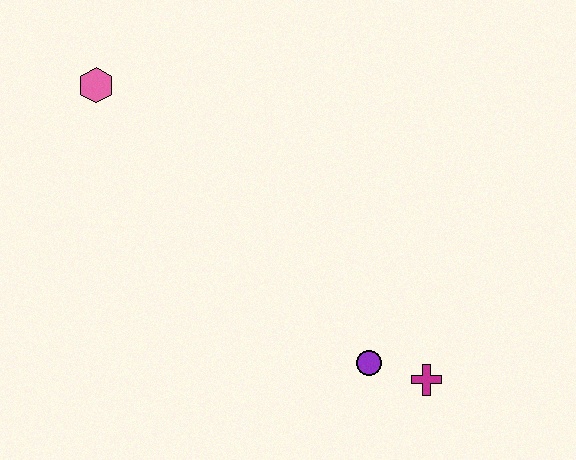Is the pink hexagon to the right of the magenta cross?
No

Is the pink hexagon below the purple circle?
No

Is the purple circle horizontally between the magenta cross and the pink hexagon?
Yes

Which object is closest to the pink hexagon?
The purple circle is closest to the pink hexagon.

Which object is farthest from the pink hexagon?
The magenta cross is farthest from the pink hexagon.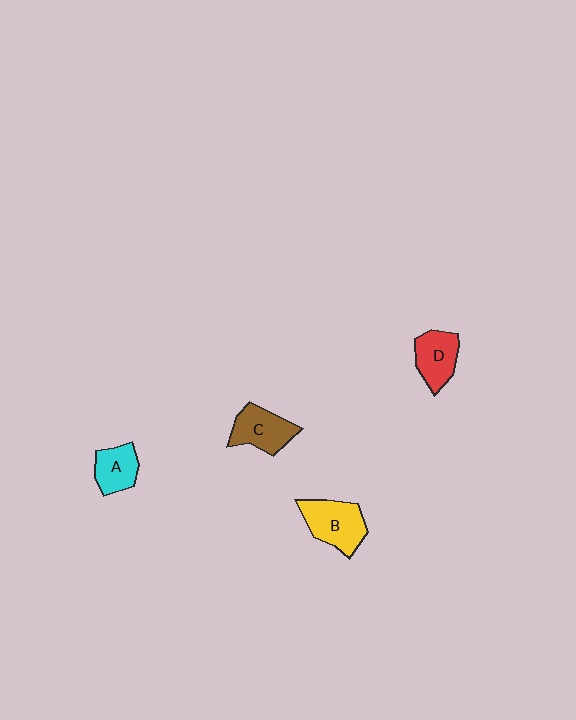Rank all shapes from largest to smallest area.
From largest to smallest: B (yellow), C (brown), D (red), A (cyan).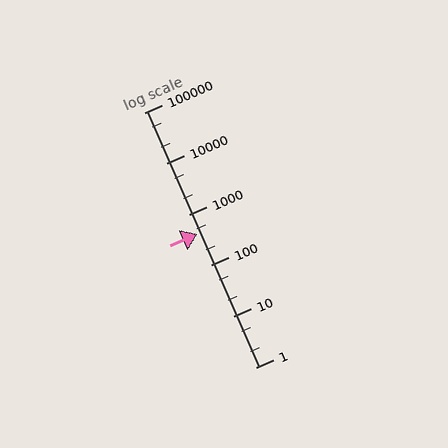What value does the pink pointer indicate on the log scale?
The pointer indicates approximately 420.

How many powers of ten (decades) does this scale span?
The scale spans 5 decades, from 1 to 100000.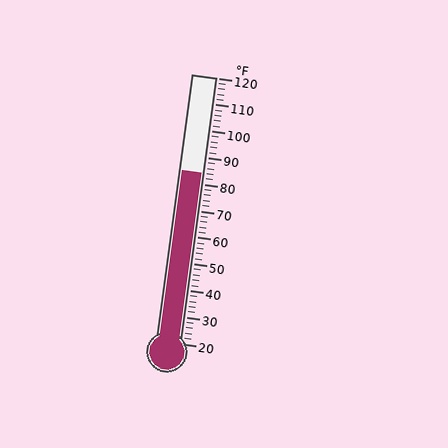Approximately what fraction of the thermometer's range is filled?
The thermometer is filled to approximately 65% of its range.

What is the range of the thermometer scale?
The thermometer scale ranges from 20°F to 120°F.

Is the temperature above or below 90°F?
The temperature is below 90°F.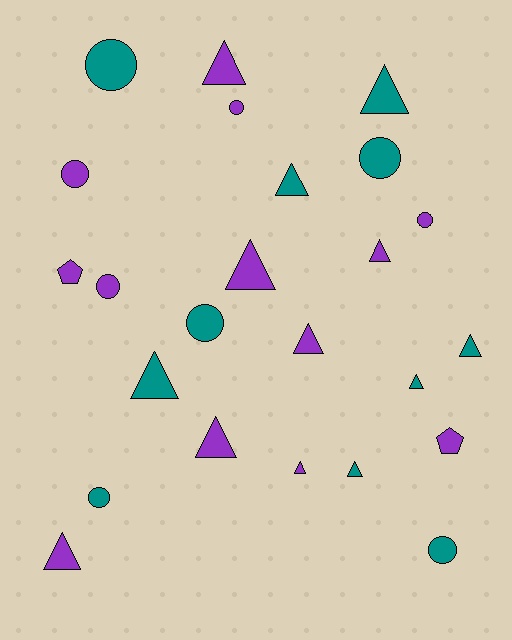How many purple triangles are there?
There are 7 purple triangles.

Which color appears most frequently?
Purple, with 13 objects.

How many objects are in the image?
There are 24 objects.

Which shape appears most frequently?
Triangle, with 13 objects.